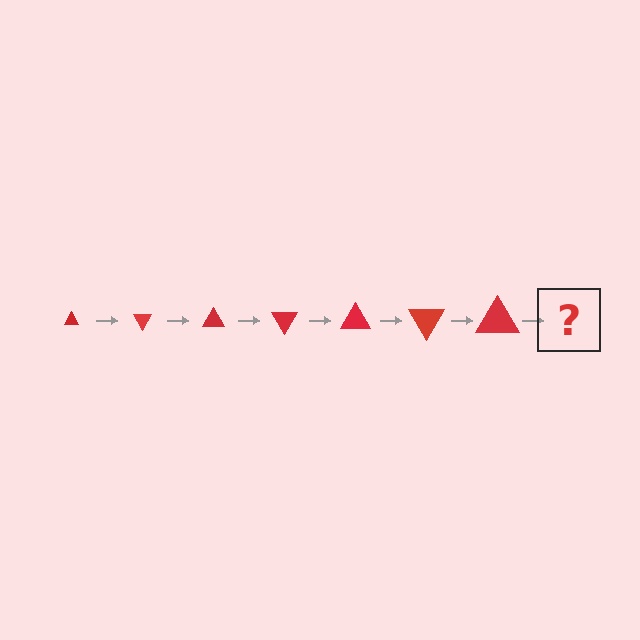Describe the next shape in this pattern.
It should be a triangle, larger than the previous one and rotated 420 degrees from the start.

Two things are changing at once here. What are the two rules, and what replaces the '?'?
The two rules are that the triangle grows larger each step and it rotates 60 degrees each step. The '?' should be a triangle, larger than the previous one and rotated 420 degrees from the start.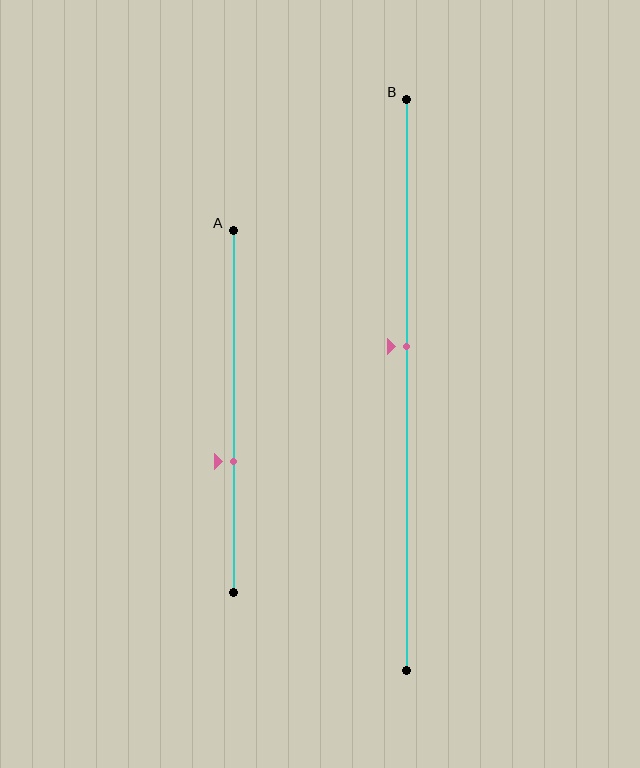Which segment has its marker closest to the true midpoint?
Segment B has its marker closest to the true midpoint.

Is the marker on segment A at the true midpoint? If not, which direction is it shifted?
No, the marker on segment A is shifted downward by about 14% of the segment length.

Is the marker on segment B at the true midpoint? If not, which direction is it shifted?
No, the marker on segment B is shifted upward by about 7% of the segment length.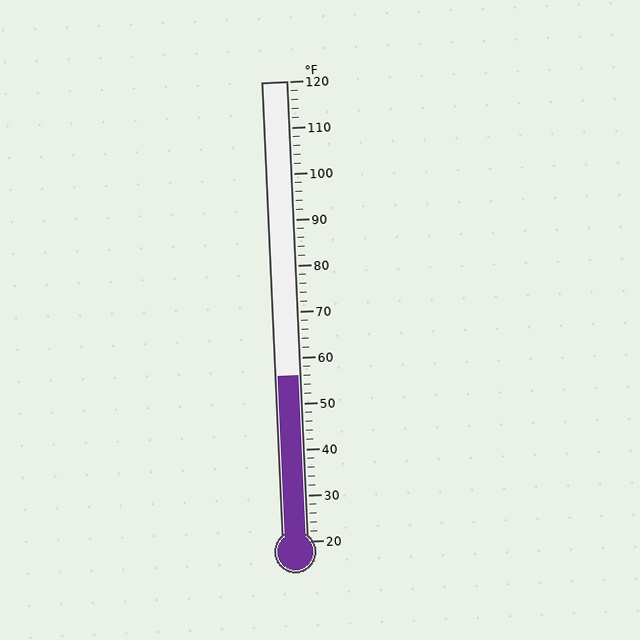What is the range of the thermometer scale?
The thermometer scale ranges from 20°F to 120°F.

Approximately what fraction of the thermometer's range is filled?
The thermometer is filled to approximately 35% of its range.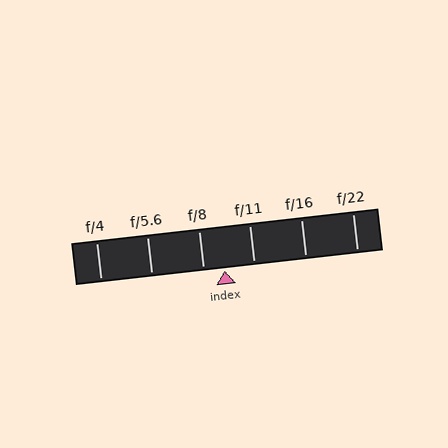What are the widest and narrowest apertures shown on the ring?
The widest aperture shown is f/4 and the narrowest is f/22.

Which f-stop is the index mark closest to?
The index mark is closest to f/8.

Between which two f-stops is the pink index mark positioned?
The index mark is between f/8 and f/11.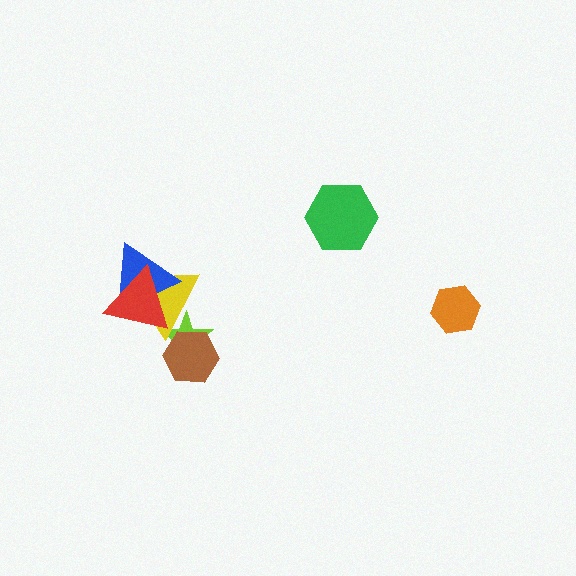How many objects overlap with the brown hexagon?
1 object overlaps with the brown hexagon.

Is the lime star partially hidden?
Yes, it is partially covered by another shape.